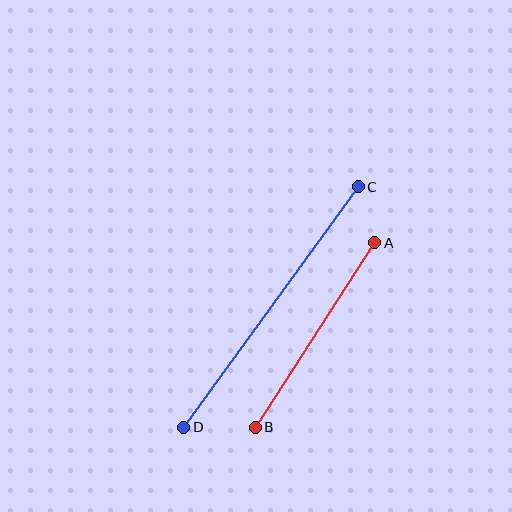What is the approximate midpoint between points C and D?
The midpoint is at approximately (271, 307) pixels.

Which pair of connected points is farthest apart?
Points C and D are farthest apart.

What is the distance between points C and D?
The distance is approximately 297 pixels.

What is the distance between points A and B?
The distance is approximately 219 pixels.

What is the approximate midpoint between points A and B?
The midpoint is at approximately (315, 335) pixels.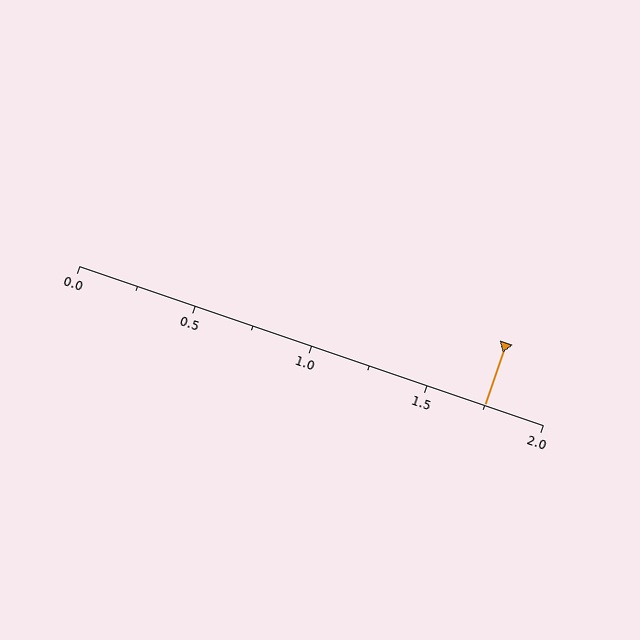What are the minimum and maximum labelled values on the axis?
The axis runs from 0.0 to 2.0.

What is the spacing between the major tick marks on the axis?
The major ticks are spaced 0.5 apart.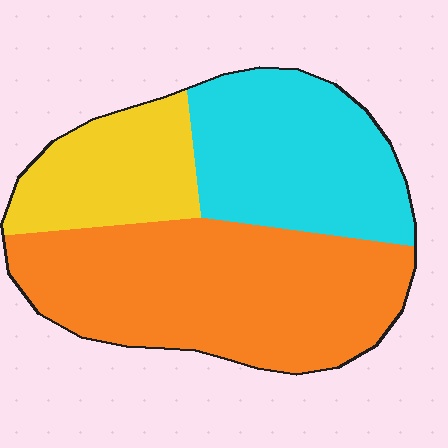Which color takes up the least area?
Yellow, at roughly 20%.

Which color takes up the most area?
Orange, at roughly 50%.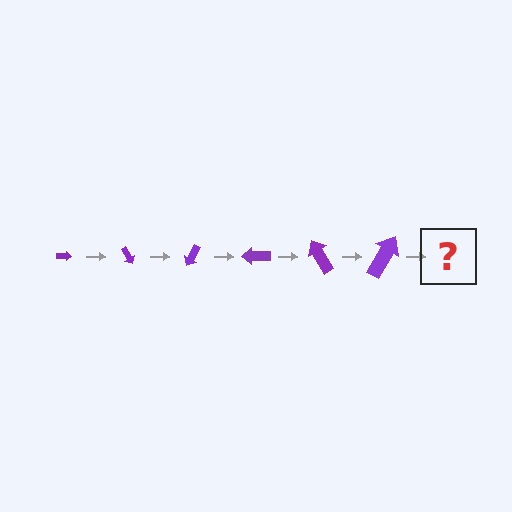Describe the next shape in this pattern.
It should be an arrow, larger than the previous one and rotated 360 degrees from the start.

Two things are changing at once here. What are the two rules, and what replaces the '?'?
The two rules are that the arrow grows larger each step and it rotates 60 degrees each step. The '?' should be an arrow, larger than the previous one and rotated 360 degrees from the start.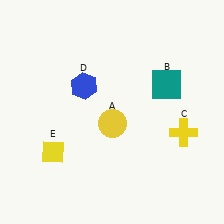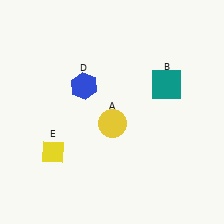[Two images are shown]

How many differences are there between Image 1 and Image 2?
There is 1 difference between the two images.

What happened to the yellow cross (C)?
The yellow cross (C) was removed in Image 2. It was in the bottom-right area of Image 1.